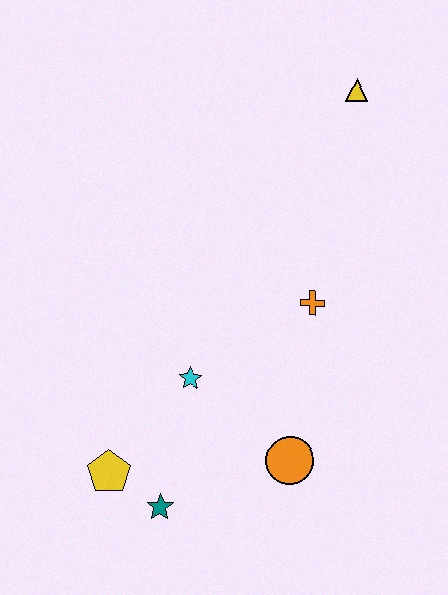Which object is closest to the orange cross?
The cyan star is closest to the orange cross.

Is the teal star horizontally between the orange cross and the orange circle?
No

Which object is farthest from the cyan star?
The yellow triangle is farthest from the cyan star.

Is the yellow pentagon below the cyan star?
Yes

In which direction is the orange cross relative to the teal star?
The orange cross is above the teal star.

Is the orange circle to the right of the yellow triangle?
No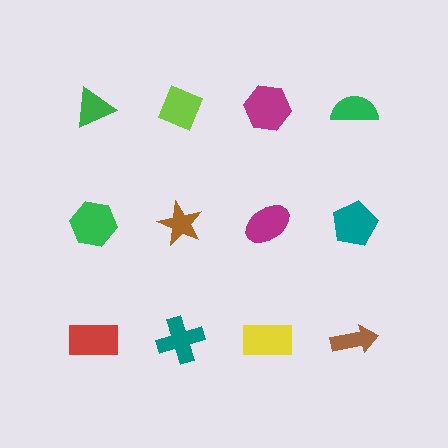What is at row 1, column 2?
A lime diamond.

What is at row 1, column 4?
A green semicircle.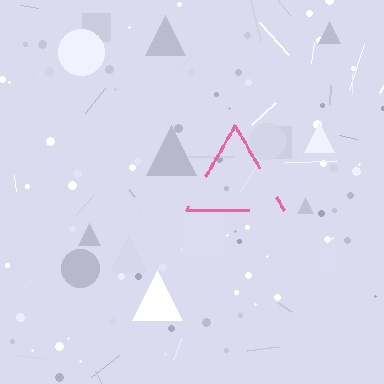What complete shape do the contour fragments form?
The contour fragments form a triangle.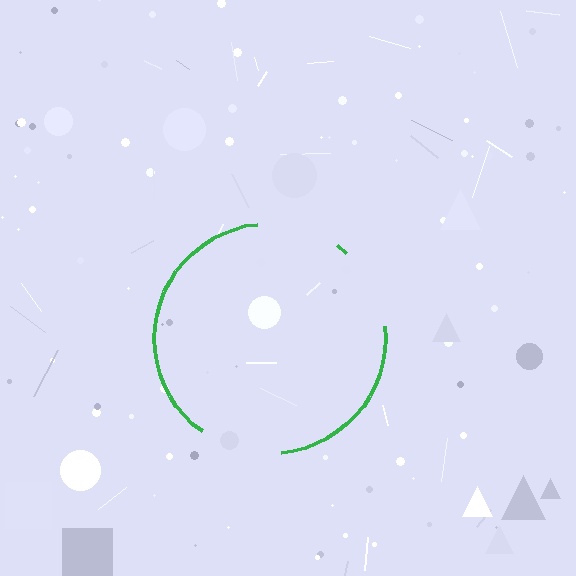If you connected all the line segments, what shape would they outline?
They would outline a circle.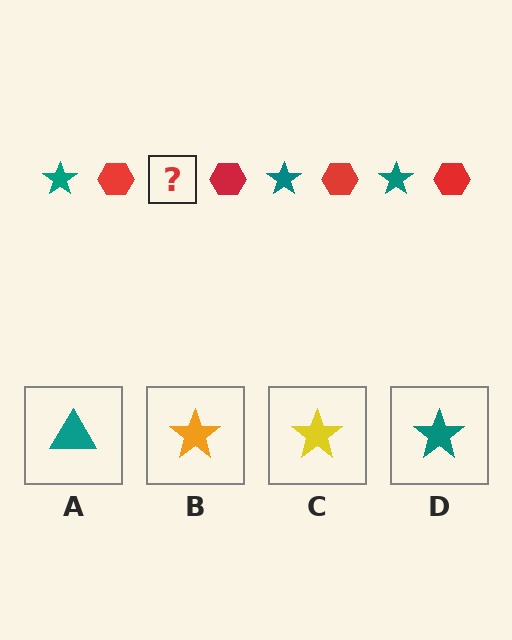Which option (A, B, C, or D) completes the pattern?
D.